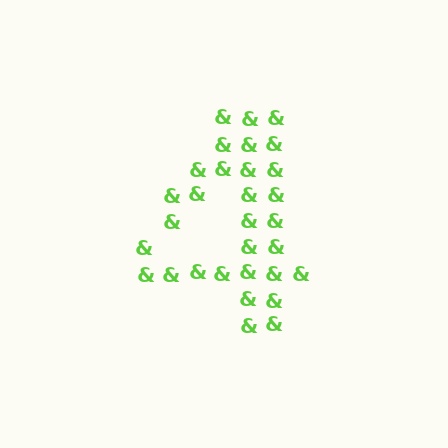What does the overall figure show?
The overall figure shows the digit 4.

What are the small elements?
The small elements are ampersands.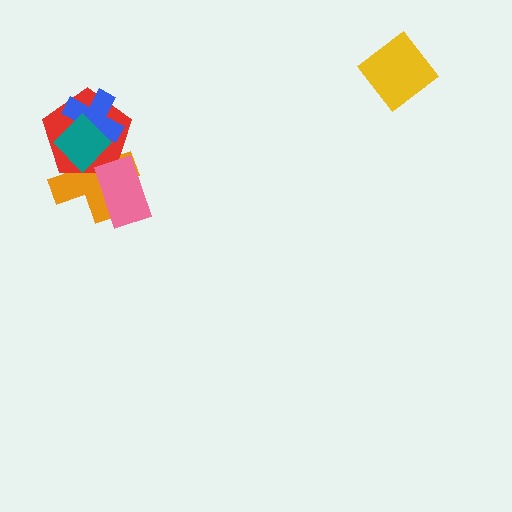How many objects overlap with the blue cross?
3 objects overlap with the blue cross.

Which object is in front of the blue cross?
The teal diamond is in front of the blue cross.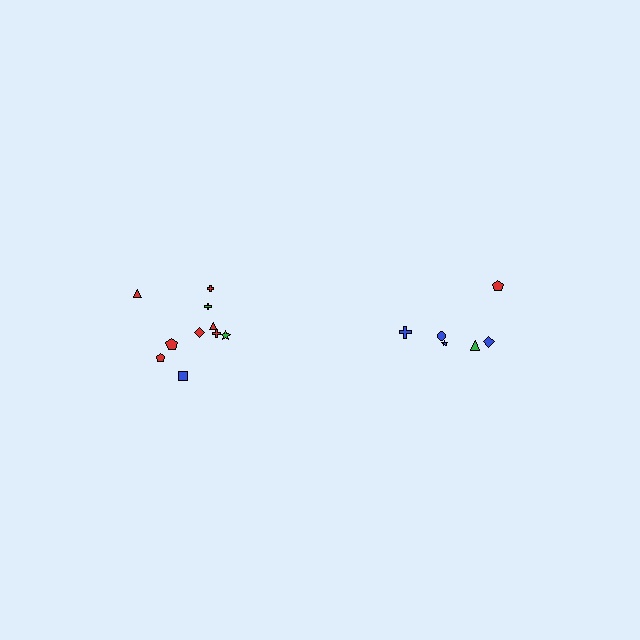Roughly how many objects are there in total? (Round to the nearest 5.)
Roughly 15 objects in total.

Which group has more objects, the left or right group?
The left group.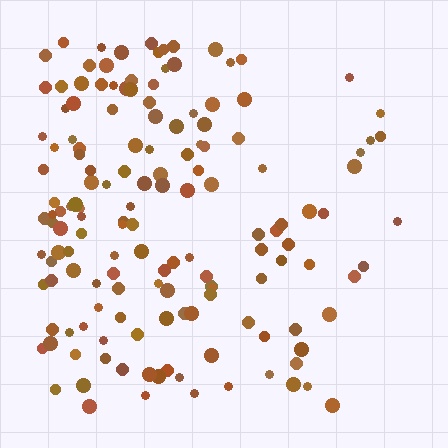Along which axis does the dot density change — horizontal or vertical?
Horizontal.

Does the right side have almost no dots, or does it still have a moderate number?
Still a moderate number, just noticeably fewer than the left.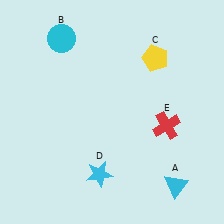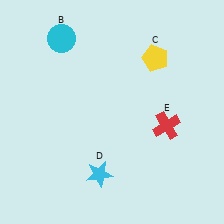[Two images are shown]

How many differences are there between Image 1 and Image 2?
There is 1 difference between the two images.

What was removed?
The cyan triangle (A) was removed in Image 2.